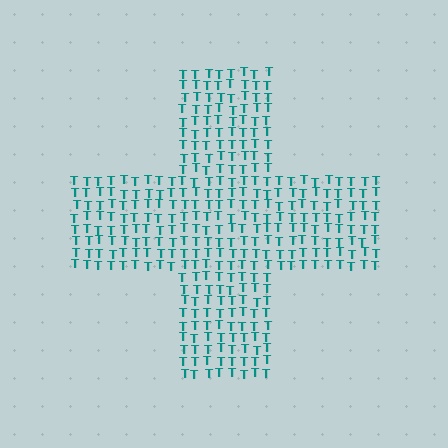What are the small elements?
The small elements are letter T's.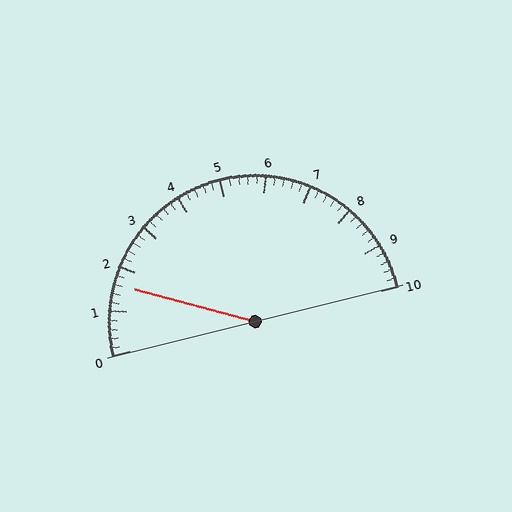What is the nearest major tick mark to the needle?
The nearest major tick mark is 2.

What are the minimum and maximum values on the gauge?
The gauge ranges from 0 to 10.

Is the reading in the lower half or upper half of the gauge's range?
The reading is in the lower half of the range (0 to 10).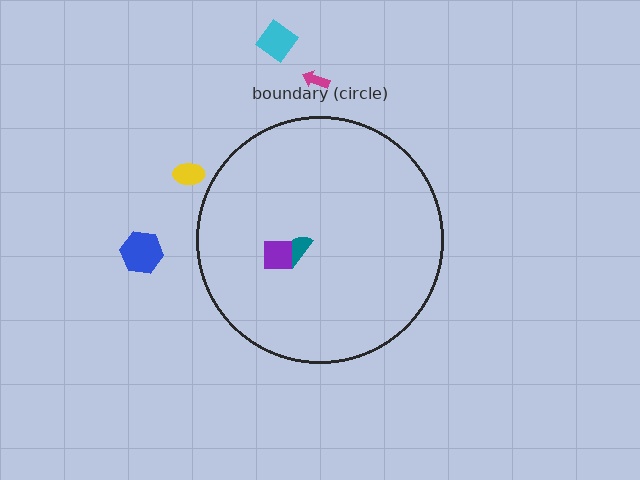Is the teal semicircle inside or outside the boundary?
Inside.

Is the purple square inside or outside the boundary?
Inside.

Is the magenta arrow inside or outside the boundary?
Outside.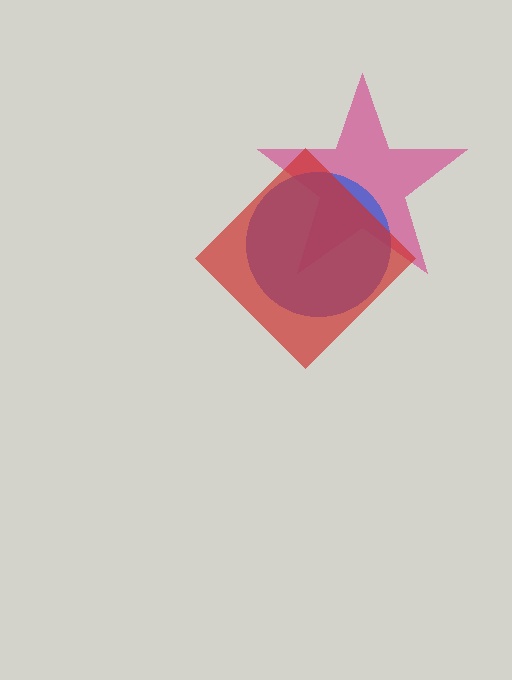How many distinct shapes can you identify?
There are 3 distinct shapes: a magenta star, a blue circle, a red diamond.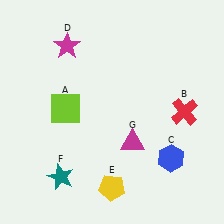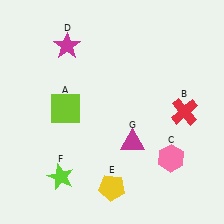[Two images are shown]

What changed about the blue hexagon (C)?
In Image 1, C is blue. In Image 2, it changed to pink.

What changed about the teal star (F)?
In Image 1, F is teal. In Image 2, it changed to lime.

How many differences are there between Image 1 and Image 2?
There are 2 differences between the two images.